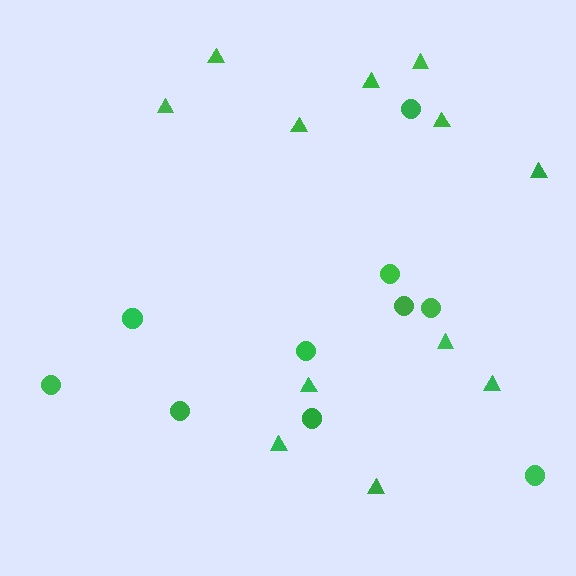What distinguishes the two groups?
There are 2 groups: one group of circles (10) and one group of triangles (12).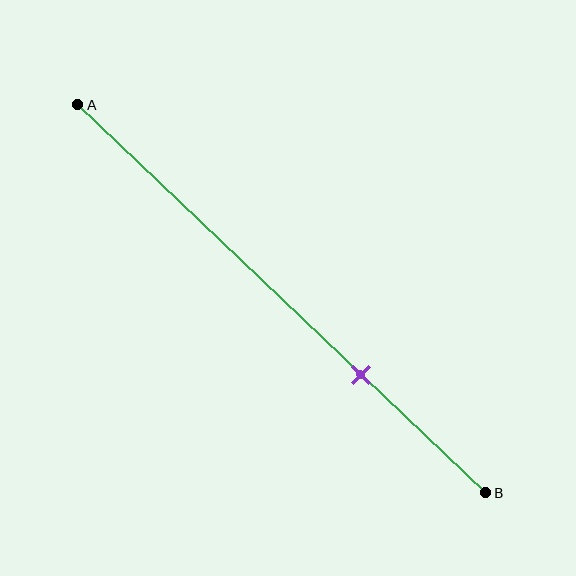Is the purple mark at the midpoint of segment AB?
No, the mark is at about 70% from A, not at the 50% midpoint.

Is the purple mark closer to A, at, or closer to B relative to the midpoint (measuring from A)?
The purple mark is closer to point B than the midpoint of segment AB.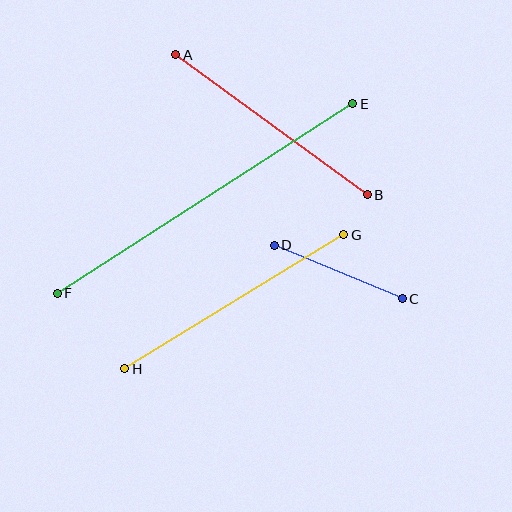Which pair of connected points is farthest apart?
Points E and F are farthest apart.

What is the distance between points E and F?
The distance is approximately 351 pixels.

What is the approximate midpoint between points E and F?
The midpoint is at approximately (205, 198) pixels.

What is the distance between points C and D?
The distance is approximately 139 pixels.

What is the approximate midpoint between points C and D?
The midpoint is at approximately (338, 272) pixels.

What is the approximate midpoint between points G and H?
The midpoint is at approximately (234, 302) pixels.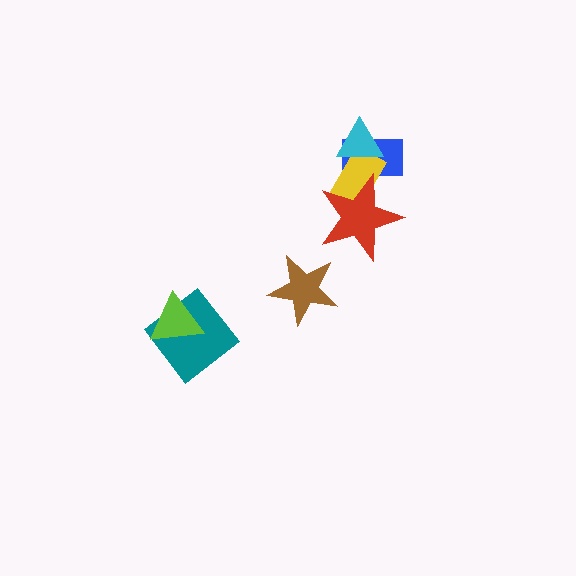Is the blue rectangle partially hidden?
Yes, it is partially covered by another shape.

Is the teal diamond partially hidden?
Yes, it is partially covered by another shape.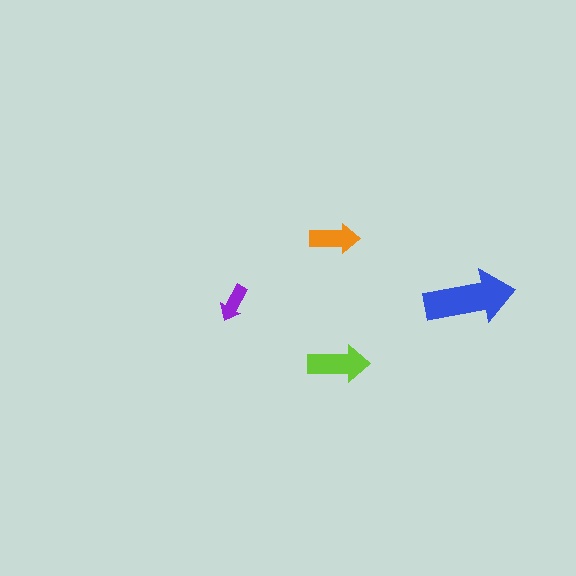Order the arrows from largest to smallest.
the blue one, the lime one, the orange one, the purple one.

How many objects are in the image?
There are 4 objects in the image.